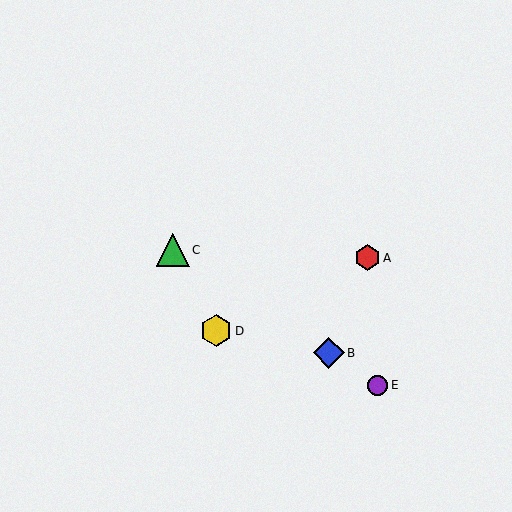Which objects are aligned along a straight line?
Objects B, C, E are aligned along a straight line.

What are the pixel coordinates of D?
Object D is at (216, 331).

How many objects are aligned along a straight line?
3 objects (B, C, E) are aligned along a straight line.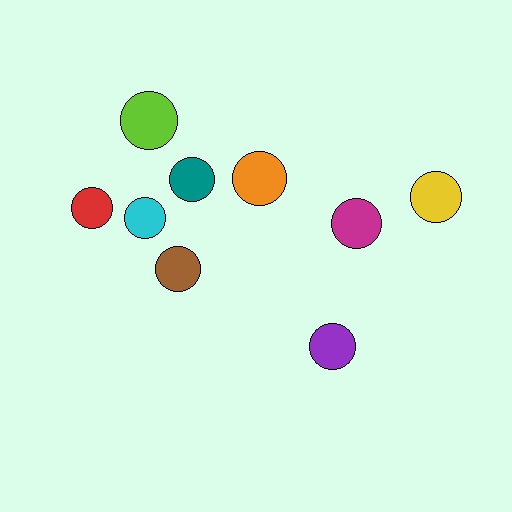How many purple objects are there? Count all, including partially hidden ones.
There is 1 purple object.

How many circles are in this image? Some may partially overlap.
There are 9 circles.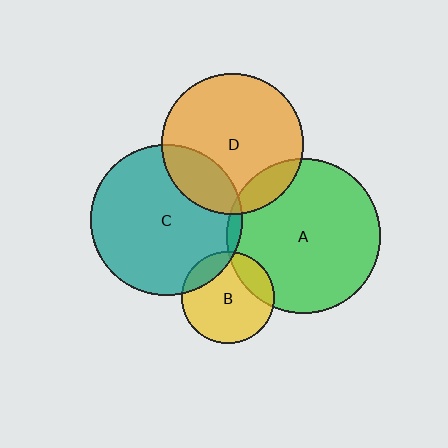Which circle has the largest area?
Circle A (green).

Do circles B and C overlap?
Yes.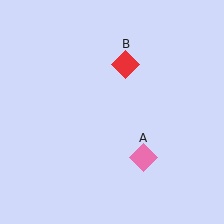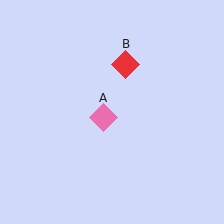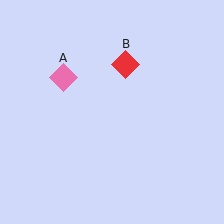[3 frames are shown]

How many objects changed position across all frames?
1 object changed position: pink diamond (object A).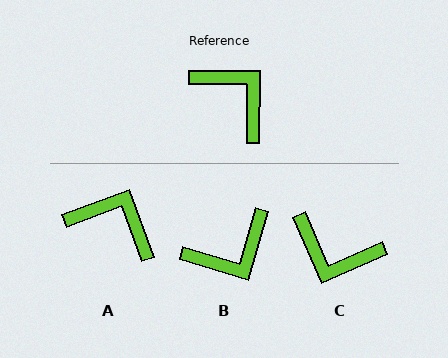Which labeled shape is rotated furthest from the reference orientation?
C, about 156 degrees away.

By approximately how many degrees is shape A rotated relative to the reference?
Approximately 21 degrees counter-clockwise.